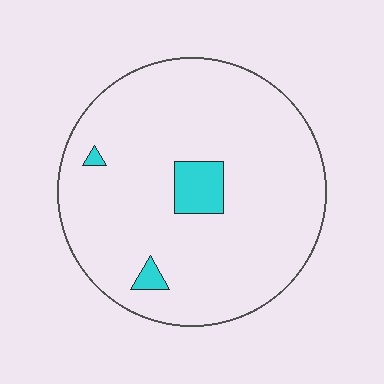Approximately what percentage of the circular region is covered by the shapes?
Approximately 5%.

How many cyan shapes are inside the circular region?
3.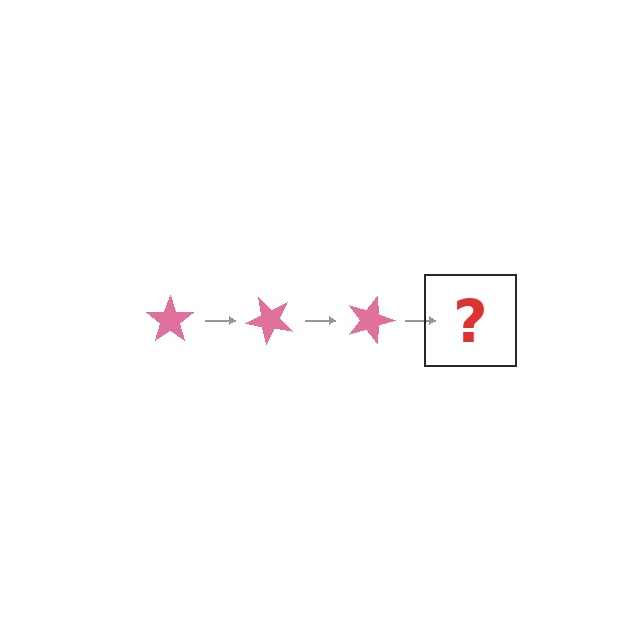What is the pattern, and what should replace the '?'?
The pattern is that the star rotates 45 degrees each step. The '?' should be a pink star rotated 135 degrees.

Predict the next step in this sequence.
The next step is a pink star rotated 135 degrees.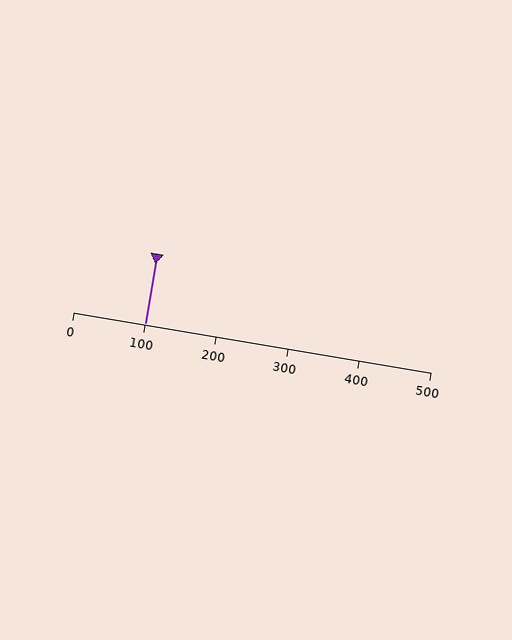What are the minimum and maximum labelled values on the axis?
The axis runs from 0 to 500.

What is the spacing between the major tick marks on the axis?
The major ticks are spaced 100 apart.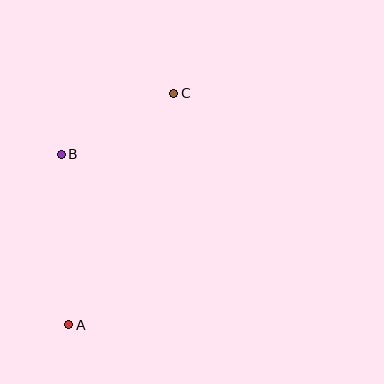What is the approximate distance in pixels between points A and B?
The distance between A and B is approximately 171 pixels.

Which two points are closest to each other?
Points B and C are closest to each other.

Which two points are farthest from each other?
Points A and C are farthest from each other.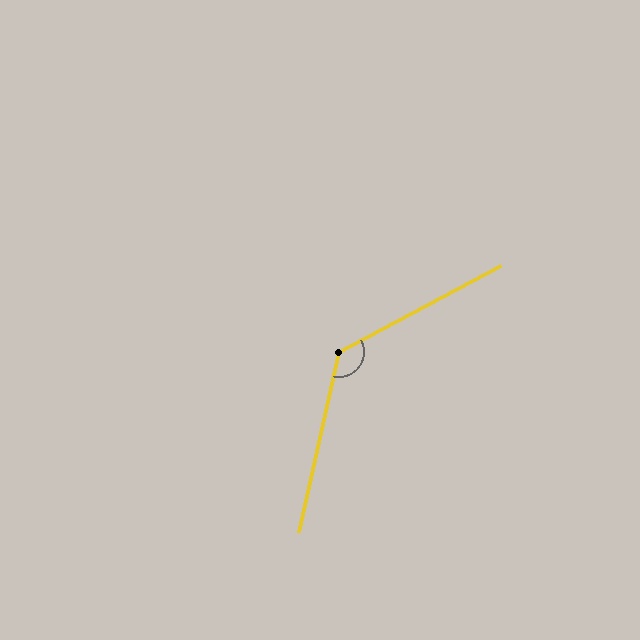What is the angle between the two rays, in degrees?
Approximately 130 degrees.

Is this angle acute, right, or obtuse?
It is obtuse.